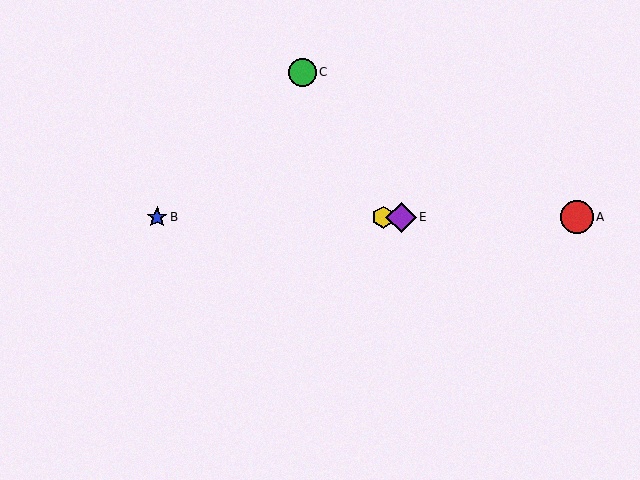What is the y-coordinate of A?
Object A is at y≈217.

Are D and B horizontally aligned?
Yes, both are at y≈217.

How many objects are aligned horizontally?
4 objects (A, B, D, E) are aligned horizontally.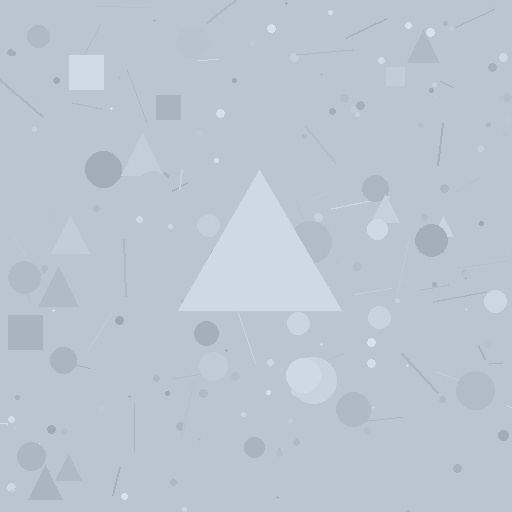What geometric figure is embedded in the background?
A triangle is embedded in the background.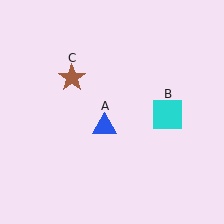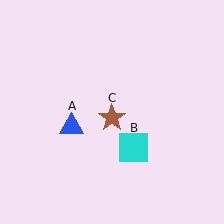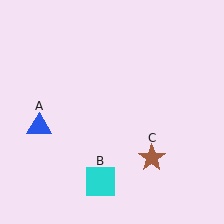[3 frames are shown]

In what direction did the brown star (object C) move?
The brown star (object C) moved down and to the right.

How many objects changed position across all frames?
3 objects changed position: blue triangle (object A), cyan square (object B), brown star (object C).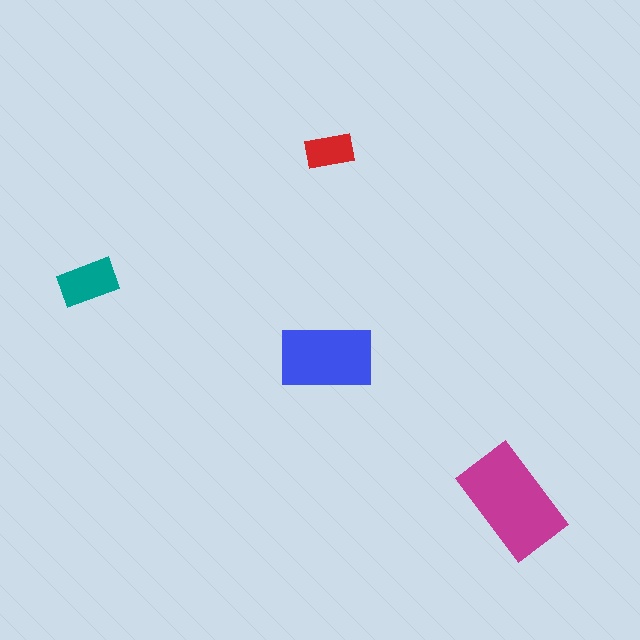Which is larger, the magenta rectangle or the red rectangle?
The magenta one.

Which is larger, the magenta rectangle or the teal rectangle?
The magenta one.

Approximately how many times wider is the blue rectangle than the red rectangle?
About 2 times wider.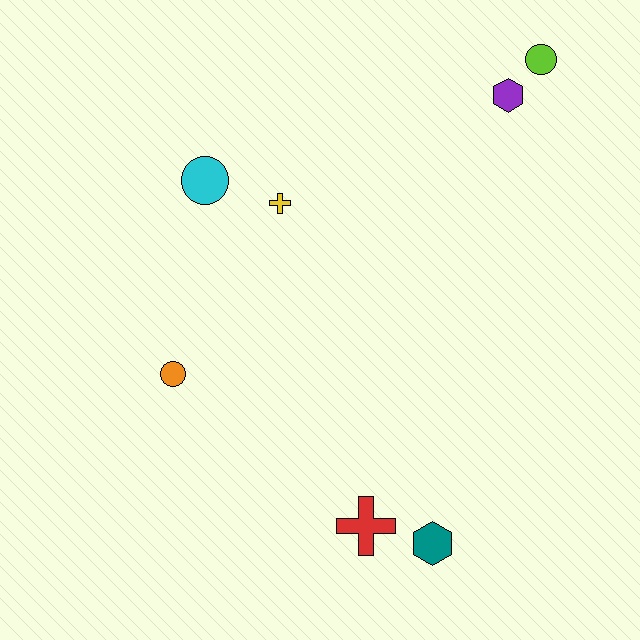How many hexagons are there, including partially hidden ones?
There are 2 hexagons.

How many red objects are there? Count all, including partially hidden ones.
There is 1 red object.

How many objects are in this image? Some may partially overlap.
There are 7 objects.